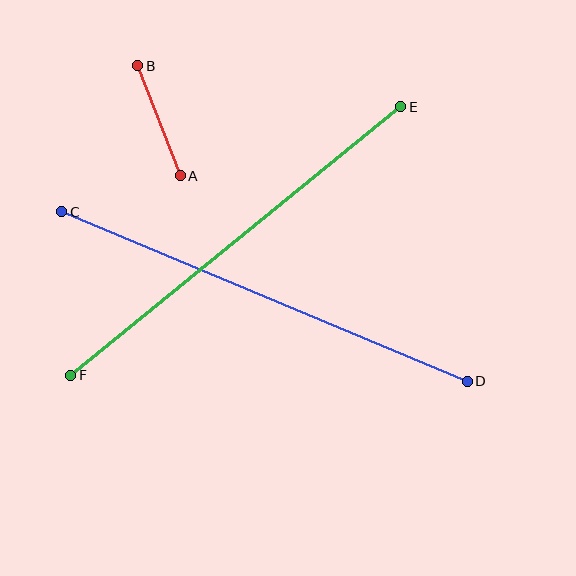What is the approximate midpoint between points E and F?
The midpoint is at approximately (236, 241) pixels.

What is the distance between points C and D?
The distance is approximately 440 pixels.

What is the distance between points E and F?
The distance is approximately 426 pixels.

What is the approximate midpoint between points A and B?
The midpoint is at approximately (159, 121) pixels.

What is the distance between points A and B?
The distance is approximately 118 pixels.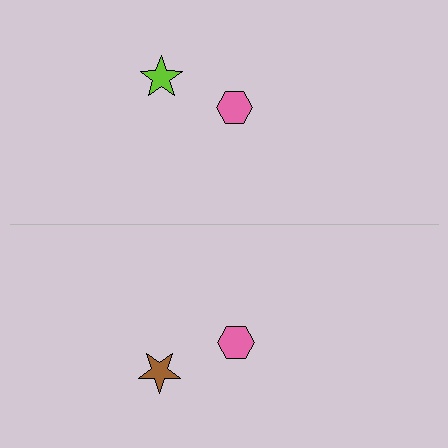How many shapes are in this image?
There are 4 shapes in this image.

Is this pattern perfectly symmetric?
No, the pattern is not perfectly symmetric. The brown star on the bottom side breaks the symmetry — its mirror counterpart is lime.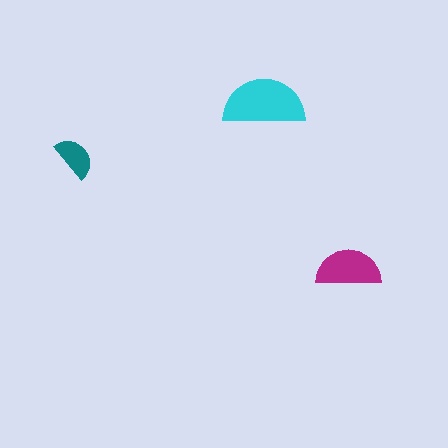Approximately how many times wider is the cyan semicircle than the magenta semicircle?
About 1.5 times wider.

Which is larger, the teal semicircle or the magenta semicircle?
The magenta one.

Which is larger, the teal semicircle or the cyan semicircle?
The cyan one.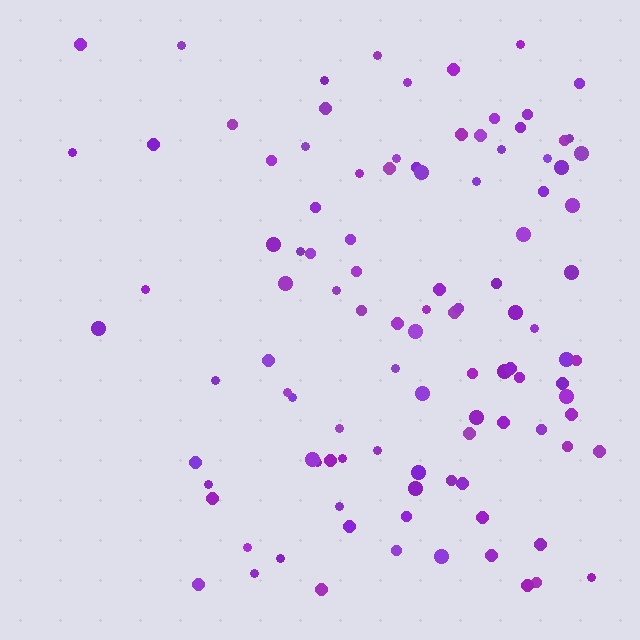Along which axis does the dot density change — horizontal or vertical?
Horizontal.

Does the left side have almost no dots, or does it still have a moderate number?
Still a moderate number, just noticeably fewer than the right.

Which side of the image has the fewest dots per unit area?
The left.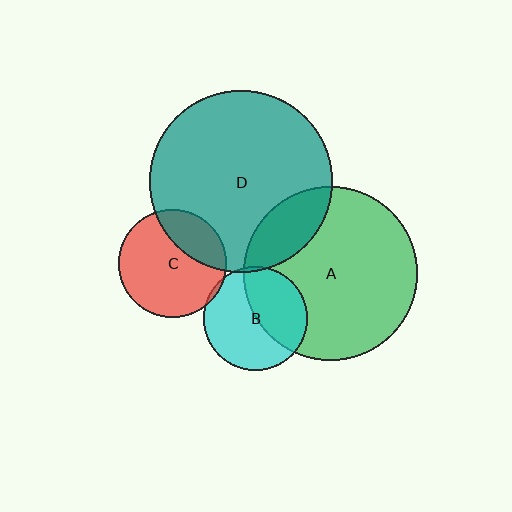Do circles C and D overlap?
Yes.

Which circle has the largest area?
Circle D (teal).